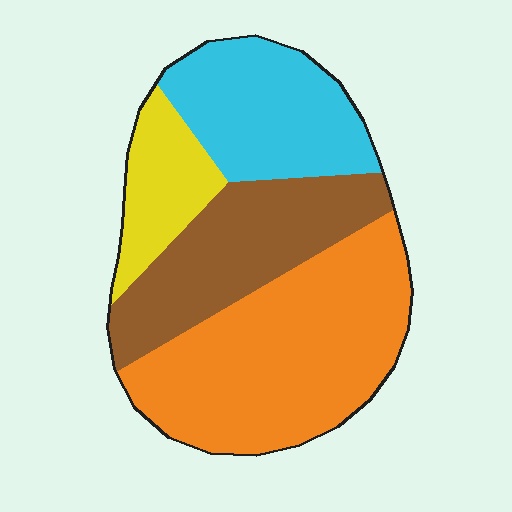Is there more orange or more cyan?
Orange.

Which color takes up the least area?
Yellow, at roughly 10%.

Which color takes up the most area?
Orange, at roughly 40%.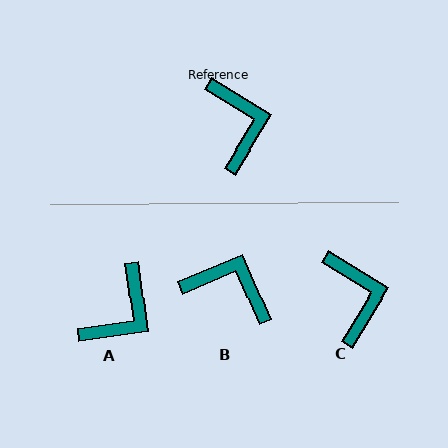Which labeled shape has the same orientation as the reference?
C.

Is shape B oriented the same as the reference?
No, it is off by about 55 degrees.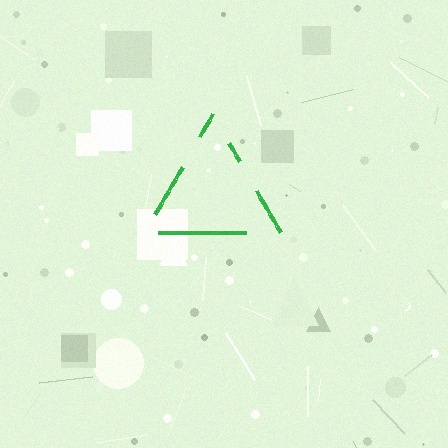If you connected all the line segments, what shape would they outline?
They would outline a triangle.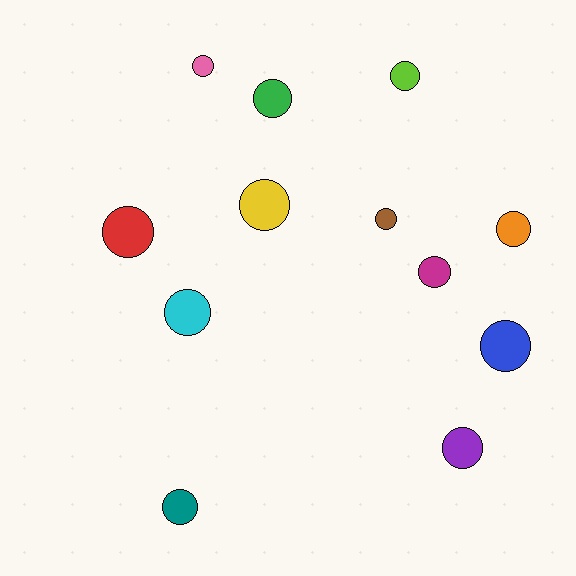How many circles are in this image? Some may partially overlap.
There are 12 circles.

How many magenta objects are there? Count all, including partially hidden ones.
There is 1 magenta object.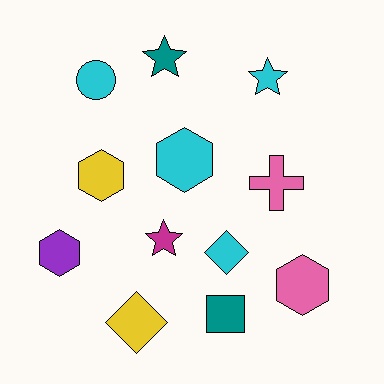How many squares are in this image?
There is 1 square.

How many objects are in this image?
There are 12 objects.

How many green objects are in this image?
There are no green objects.